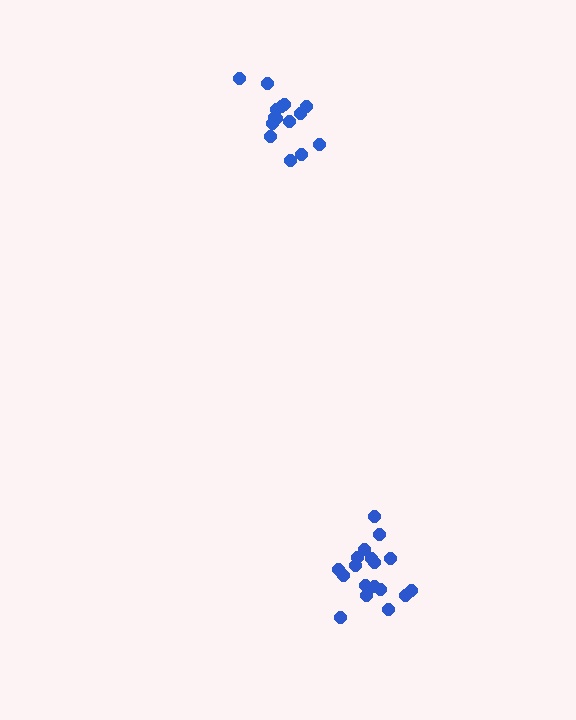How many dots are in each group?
Group 1: 15 dots, Group 2: 18 dots (33 total).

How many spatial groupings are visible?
There are 2 spatial groupings.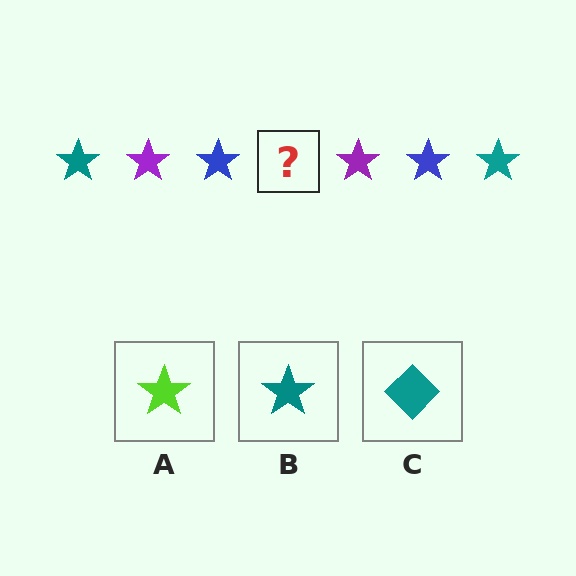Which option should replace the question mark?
Option B.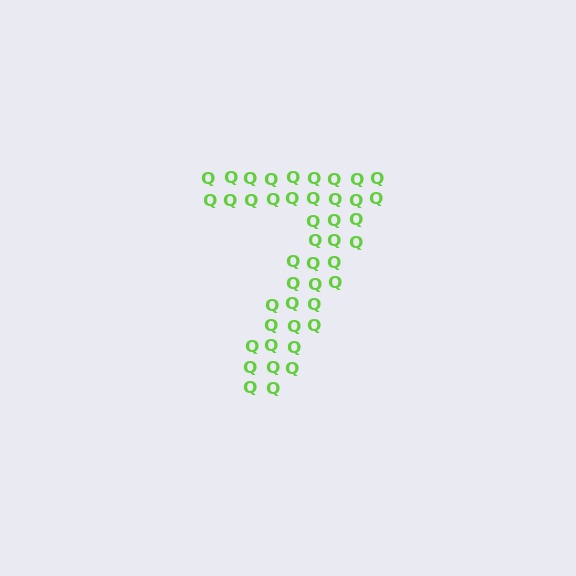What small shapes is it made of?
It is made of small letter Q's.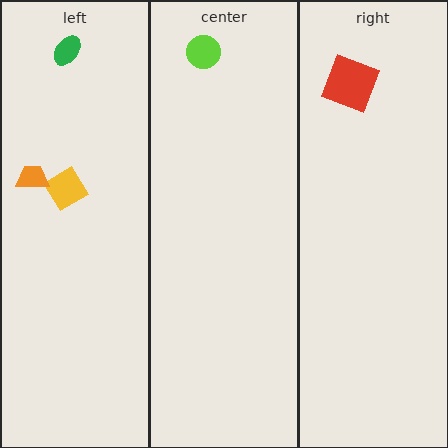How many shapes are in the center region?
1.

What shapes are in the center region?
The lime circle.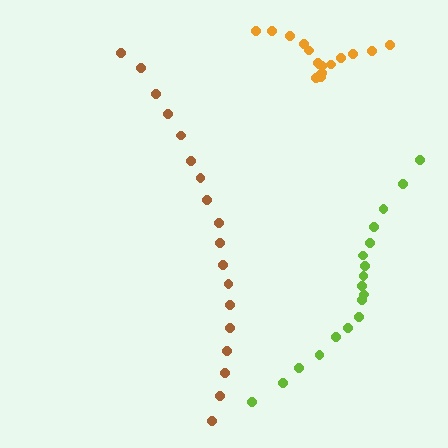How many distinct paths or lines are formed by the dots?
There are 3 distinct paths.